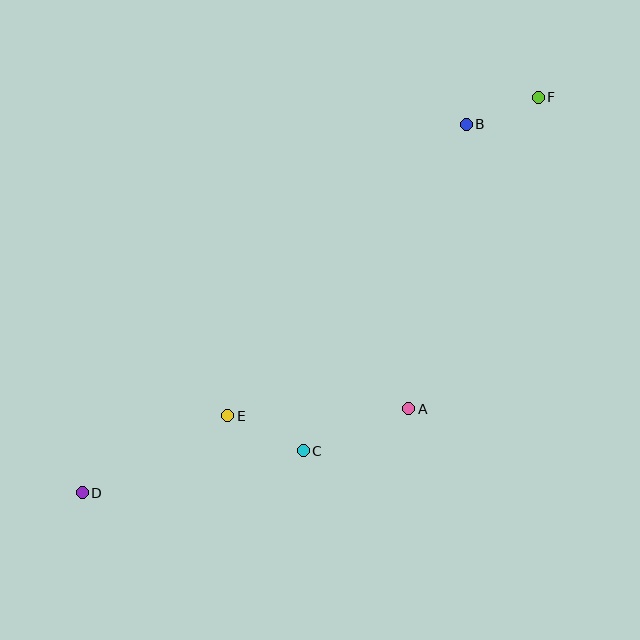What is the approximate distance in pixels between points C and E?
The distance between C and E is approximately 83 pixels.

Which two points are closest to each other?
Points B and F are closest to each other.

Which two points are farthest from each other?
Points D and F are farthest from each other.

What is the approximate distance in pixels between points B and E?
The distance between B and E is approximately 377 pixels.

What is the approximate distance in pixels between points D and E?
The distance between D and E is approximately 165 pixels.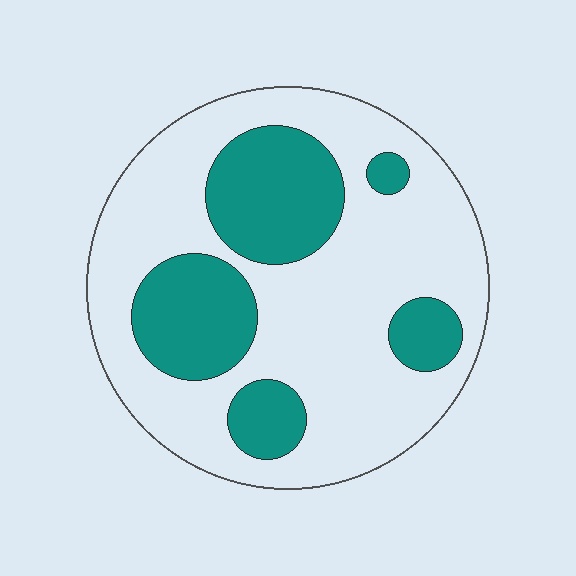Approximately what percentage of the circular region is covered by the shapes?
Approximately 30%.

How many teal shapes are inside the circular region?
5.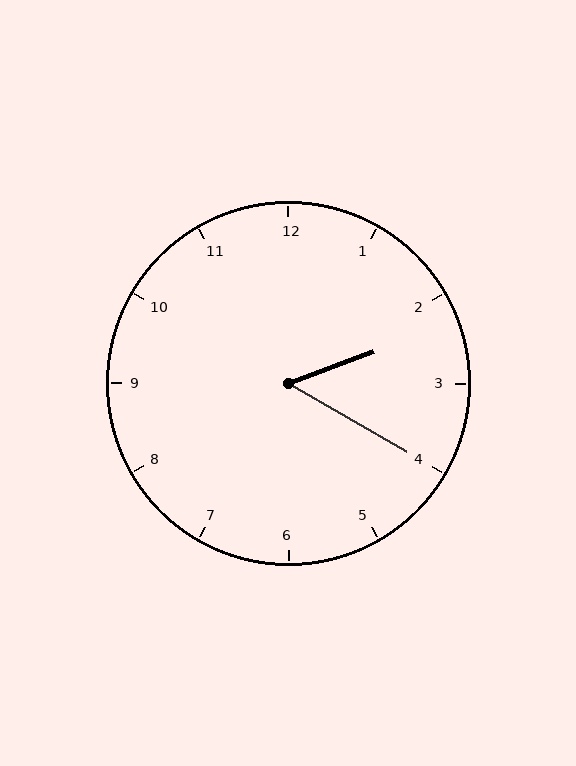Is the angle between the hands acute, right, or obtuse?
It is acute.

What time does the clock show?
2:20.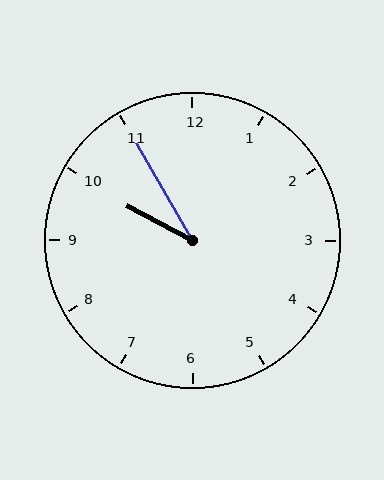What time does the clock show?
9:55.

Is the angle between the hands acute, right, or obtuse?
It is acute.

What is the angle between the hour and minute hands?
Approximately 32 degrees.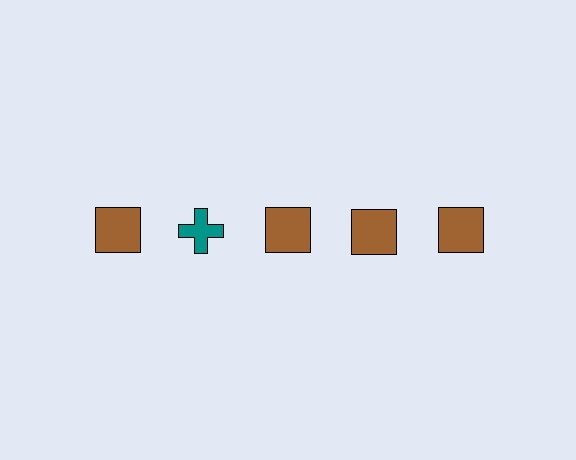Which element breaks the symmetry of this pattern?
The teal cross in the top row, second from left column breaks the symmetry. All other shapes are brown squares.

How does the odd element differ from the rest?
It differs in both color (teal instead of brown) and shape (cross instead of square).